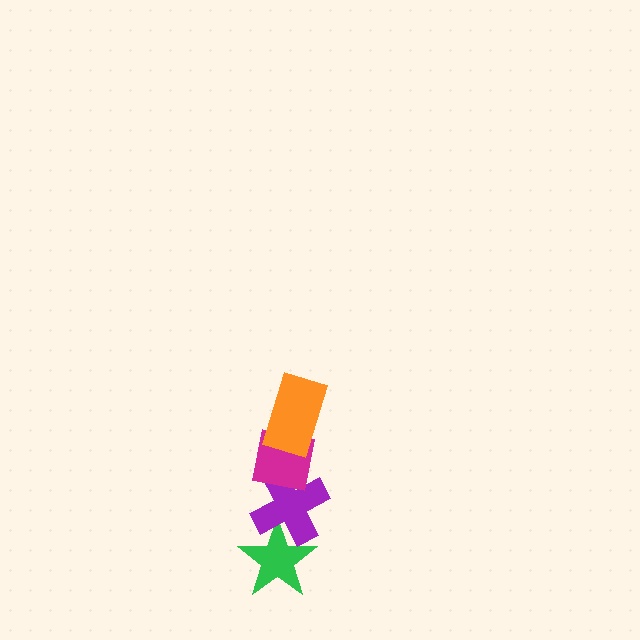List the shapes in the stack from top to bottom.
From top to bottom: the orange rectangle, the magenta square, the purple cross, the green star.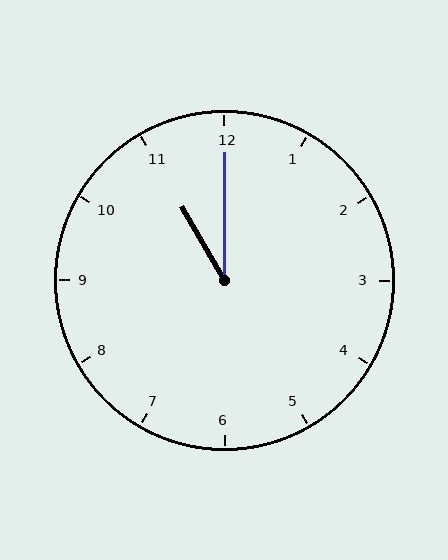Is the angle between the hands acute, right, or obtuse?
It is acute.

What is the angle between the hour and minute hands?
Approximately 30 degrees.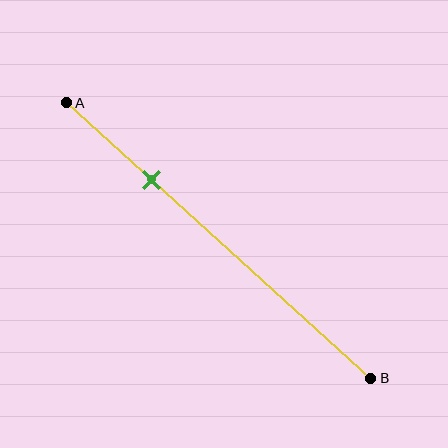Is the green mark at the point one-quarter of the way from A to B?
No, the mark is at about 30% from A, not at the 25% one-quarter point.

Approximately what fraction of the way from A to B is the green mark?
The green mark is approximately 30% of the way from A to B.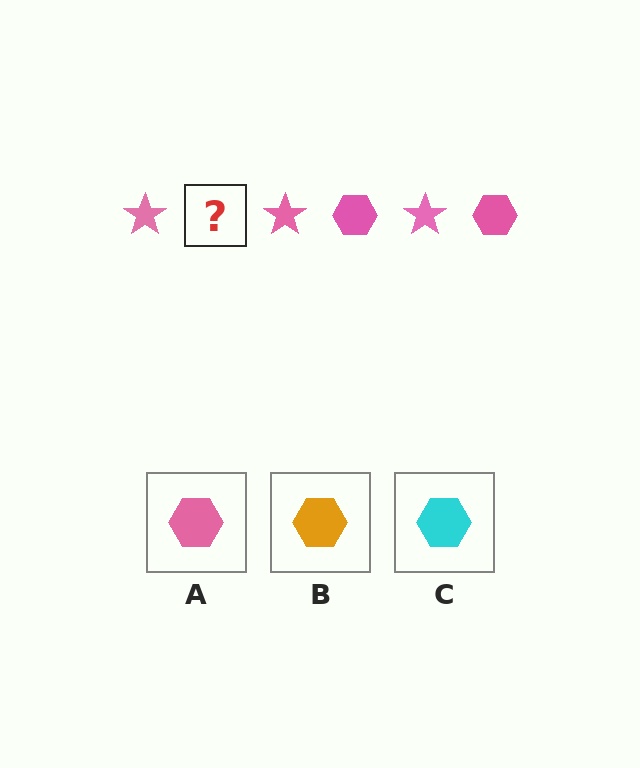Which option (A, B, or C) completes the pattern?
A.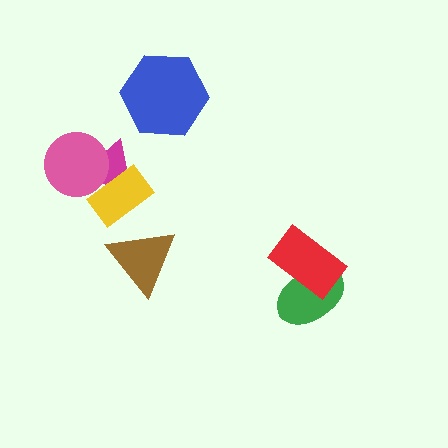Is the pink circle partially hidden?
Yes, it is partially covered by another shape.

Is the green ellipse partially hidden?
Yes, it is partially covered by another shape.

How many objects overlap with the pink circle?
2 objects overlap with the pink circle.